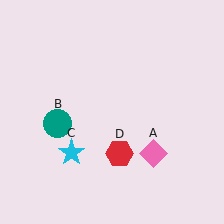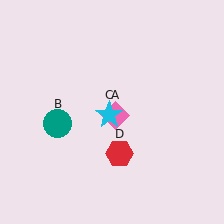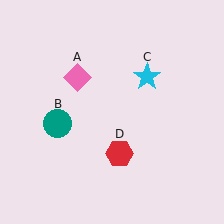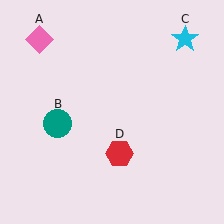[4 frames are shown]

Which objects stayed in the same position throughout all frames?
Teal circle (object B) and red hexagon (object D) remained stationary.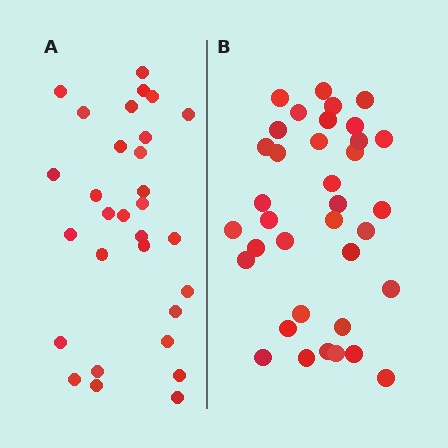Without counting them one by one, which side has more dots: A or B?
Region B (the right region) has more dots.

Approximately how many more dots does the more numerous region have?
Region B has about 6 more dots than region A.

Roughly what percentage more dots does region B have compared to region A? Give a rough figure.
About 20% more.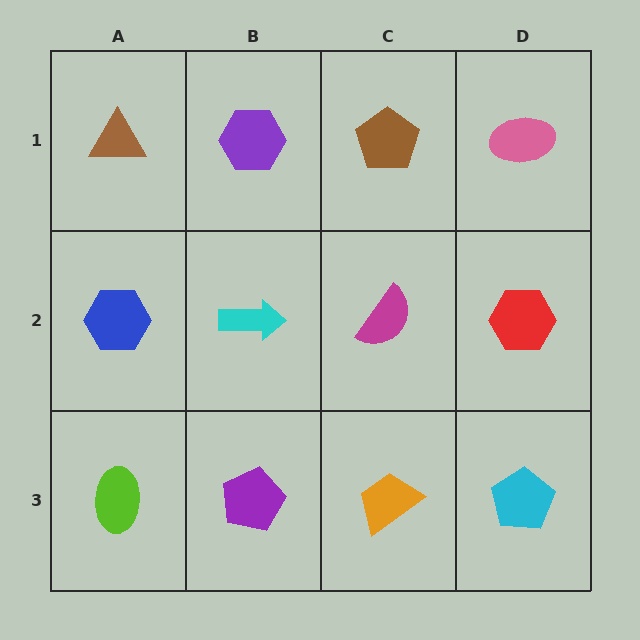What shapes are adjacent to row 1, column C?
A magenta semicircle (row 2, column C), a purple hexagon (row 1, column B), a pink ellipse (row 1, column D).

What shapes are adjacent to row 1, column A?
A blue hexagon (row 2, column A), a purple hexagon (row 1, column B).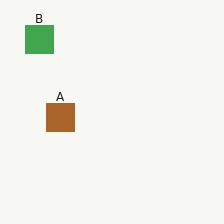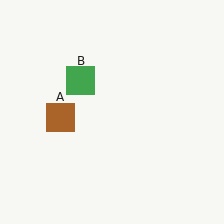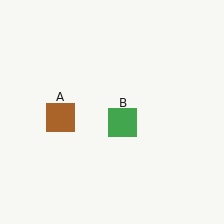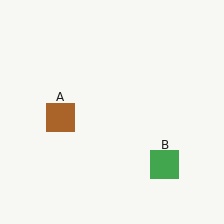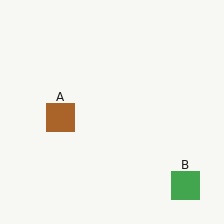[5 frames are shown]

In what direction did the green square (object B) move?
The green square (object B) moved down and to the right.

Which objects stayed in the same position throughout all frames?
Brown square (object A) remained stationary.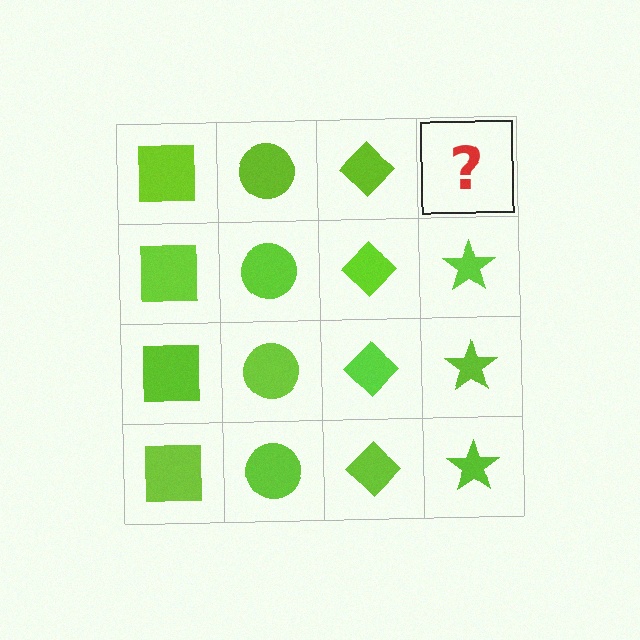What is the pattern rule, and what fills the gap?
The rule is that each column has a consistent shape. The gap should be filled with a lime star.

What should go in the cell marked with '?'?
The missing cell should contain a lime star.